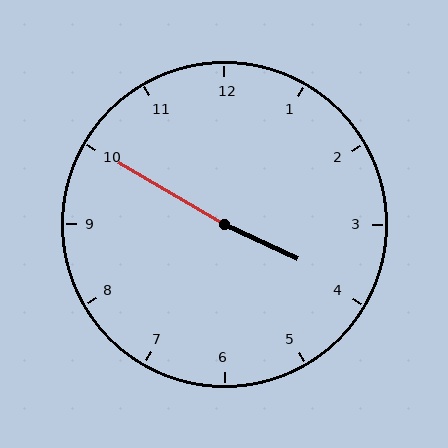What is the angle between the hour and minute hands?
Approximately 175 degrees.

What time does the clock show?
3:50.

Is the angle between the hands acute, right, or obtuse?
It is obtuse.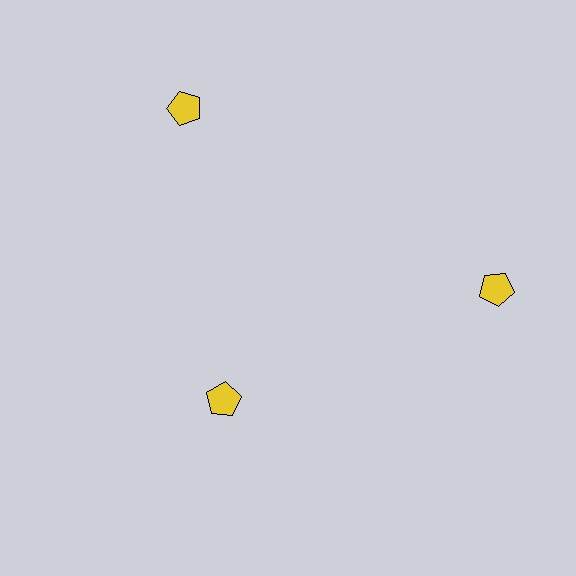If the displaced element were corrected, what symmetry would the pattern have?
It would have 3-fold rotational symmetry — the pattern would map onto itself every 120 degrees.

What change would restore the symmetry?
The symmetry would be restored by moving it outward, back onto the ring so that all 3 pentagons sit at equal angles and equal distance from the center.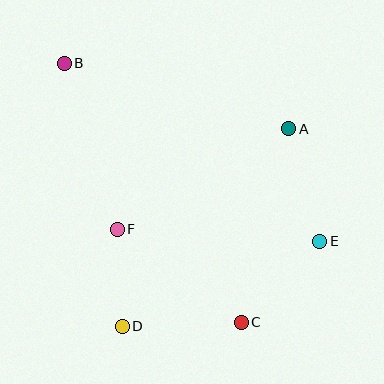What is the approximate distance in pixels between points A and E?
The distance between A and E is approximately 116 pixels.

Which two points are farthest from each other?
Points B and C are farthest from each other.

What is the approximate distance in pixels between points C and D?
The distance between C and D is approximately 119 pixels.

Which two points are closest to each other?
Points D and F are closest to each other.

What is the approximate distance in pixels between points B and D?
The distance between B and D is approximately 269 pixels.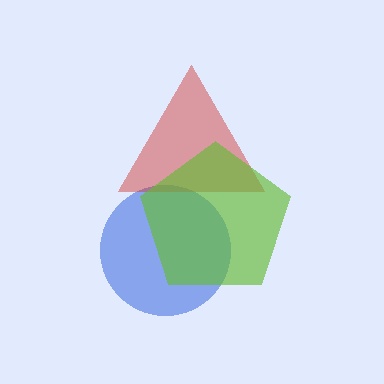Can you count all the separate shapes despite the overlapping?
Yes, there are 3 separate shapes.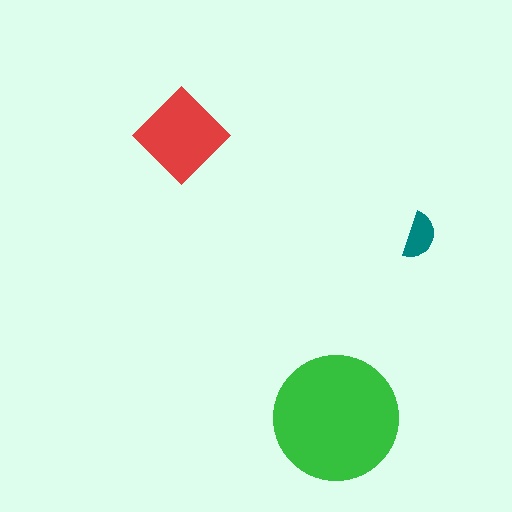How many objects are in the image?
There are 3 objects in the image.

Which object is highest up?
The red diamond is topmost.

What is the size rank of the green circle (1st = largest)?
1st.